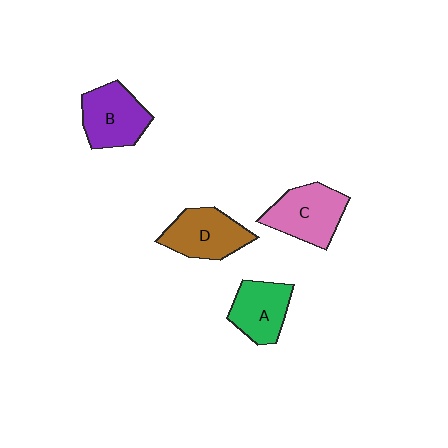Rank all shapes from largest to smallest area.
From largest to smallest: C (pink), B (purple), D (brown), A (green).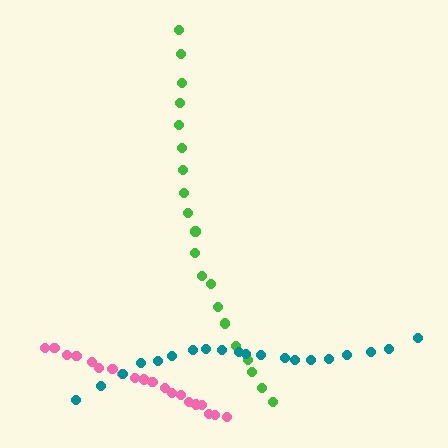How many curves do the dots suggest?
There are 3 distinct paths.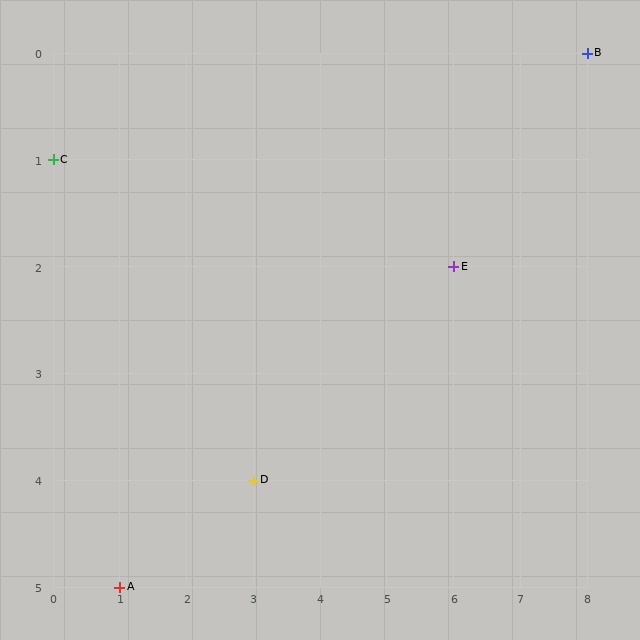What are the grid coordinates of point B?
Point B is at grid coordinates (8, 0).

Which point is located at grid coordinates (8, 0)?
Point B is at (8, 0).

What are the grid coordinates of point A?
Point A is at grid coordinates (1, 5).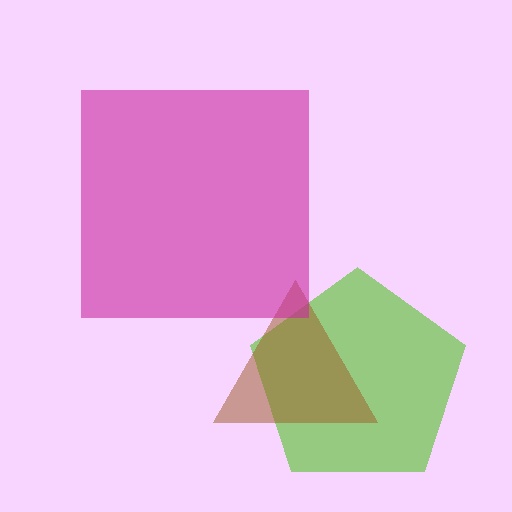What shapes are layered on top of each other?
The layered shapes are: a lime pentagon, a brown triangle, a magenta square.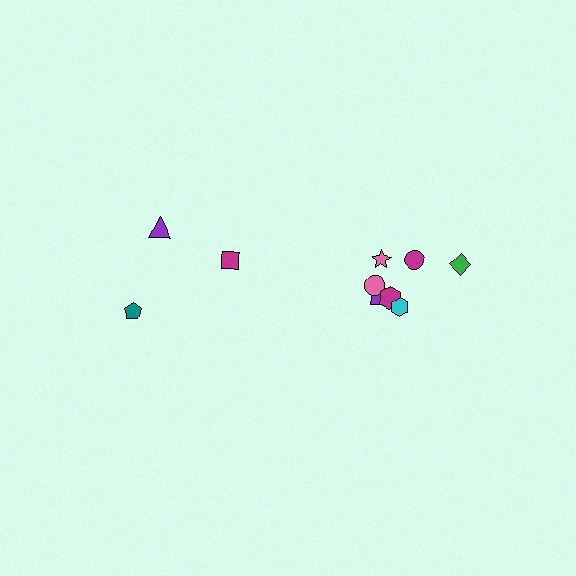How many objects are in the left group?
There are 3 objects.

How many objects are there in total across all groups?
There are 10 objects.